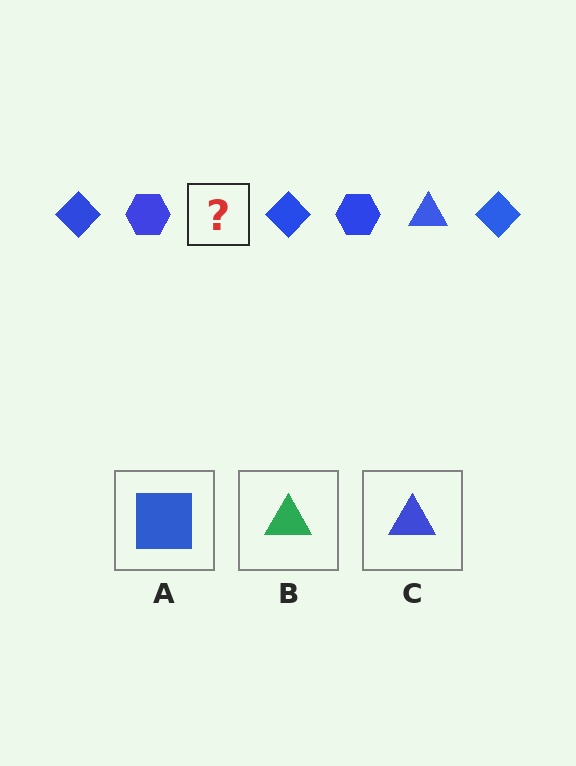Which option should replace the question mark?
Option C.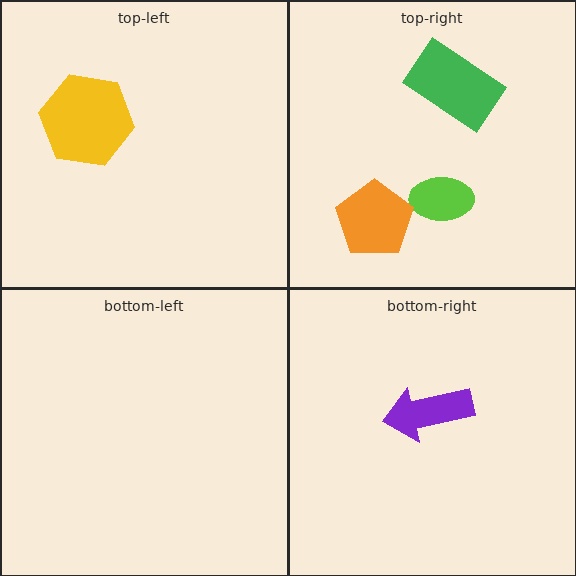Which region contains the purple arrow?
The bottom-right region.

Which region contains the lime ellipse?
The top-right region.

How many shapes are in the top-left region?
1.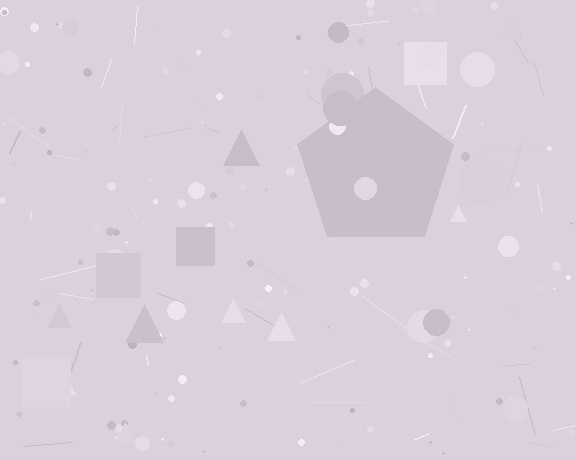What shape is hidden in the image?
A pentagon is hidden in the image.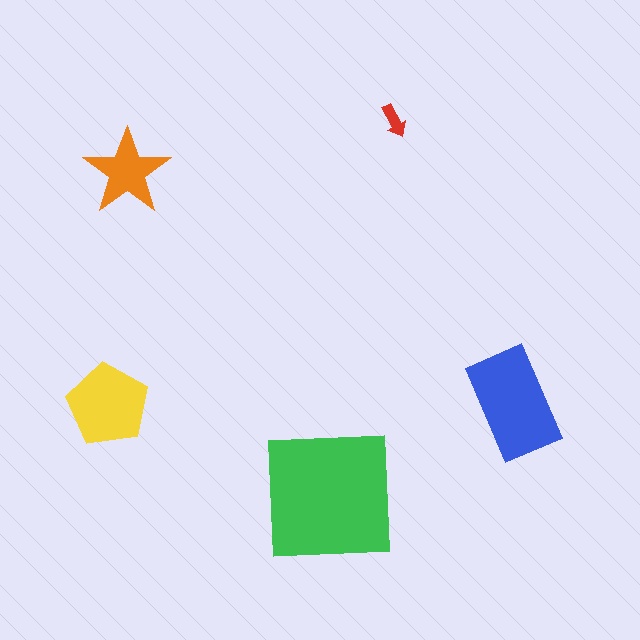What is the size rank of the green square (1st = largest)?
1st.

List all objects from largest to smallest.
The green square, the blue rectangle, the yellow pentagon, the orange star, the red arrow.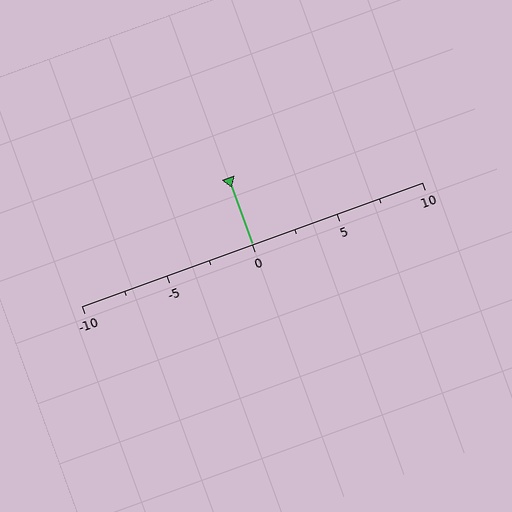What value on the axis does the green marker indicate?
The marker indicates approximately 0.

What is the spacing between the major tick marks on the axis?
The major ticks are spaced 5 apart.